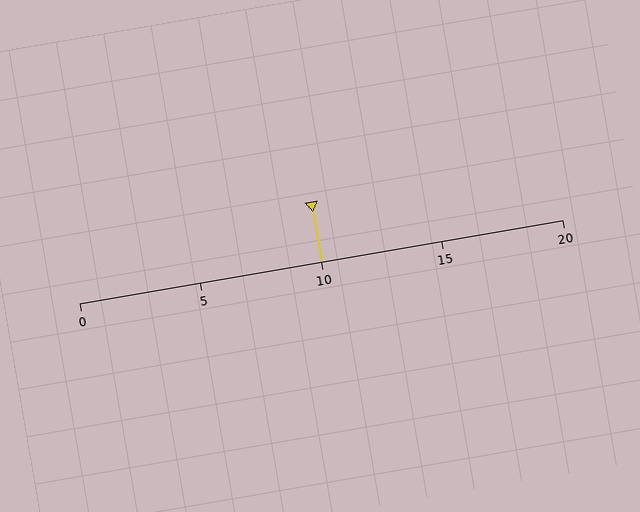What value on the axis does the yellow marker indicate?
The marker indicates approximately 10.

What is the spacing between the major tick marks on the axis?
The major ticks are spaced 5 apart.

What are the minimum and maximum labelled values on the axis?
The axis runs from 0 to 20.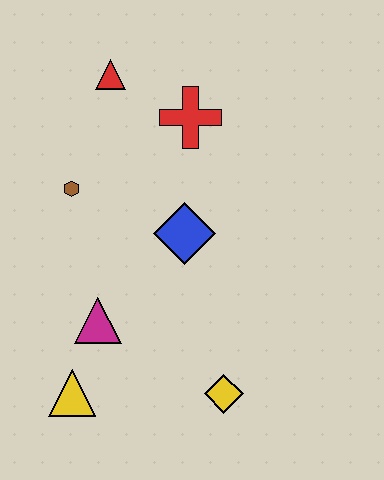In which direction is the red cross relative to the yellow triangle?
The red cross is above the yellow triangle.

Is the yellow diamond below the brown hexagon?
Yes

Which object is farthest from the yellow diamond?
The red triangle is farthest from the yellow diamond.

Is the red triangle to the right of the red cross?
No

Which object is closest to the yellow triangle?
The magenta triangle is closest to the yellow triangle.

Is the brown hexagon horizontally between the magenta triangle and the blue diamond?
No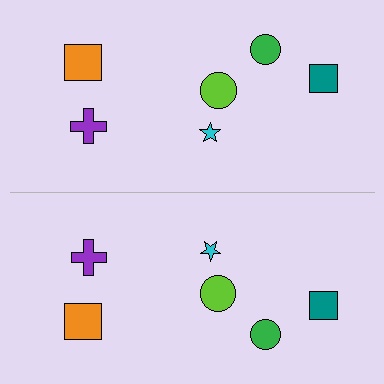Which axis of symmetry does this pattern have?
The pattern has a horizontal axis of symmetry running through the center of the image.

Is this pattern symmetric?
Yes, this pattern has bilateral (reflection) symmetry.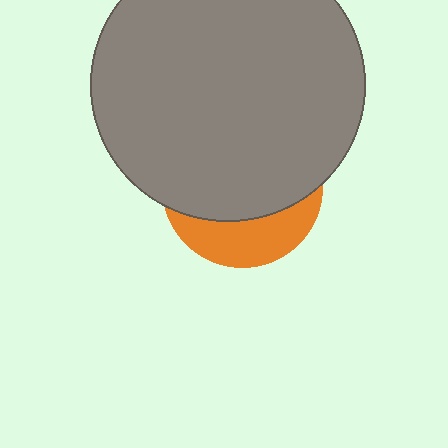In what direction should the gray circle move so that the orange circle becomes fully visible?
The gray circle should move up. That is the shortest direction to clear the overlap and leave the orange circle fully visible.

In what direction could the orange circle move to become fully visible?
The orange circle could move down. That would shift it out from behind the gray circle entirely.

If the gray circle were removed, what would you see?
You would see the complete orange circle.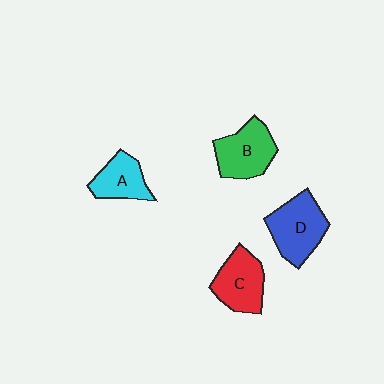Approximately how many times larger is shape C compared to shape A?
Approximately 1.2 times.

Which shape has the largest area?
Shape D (blue).